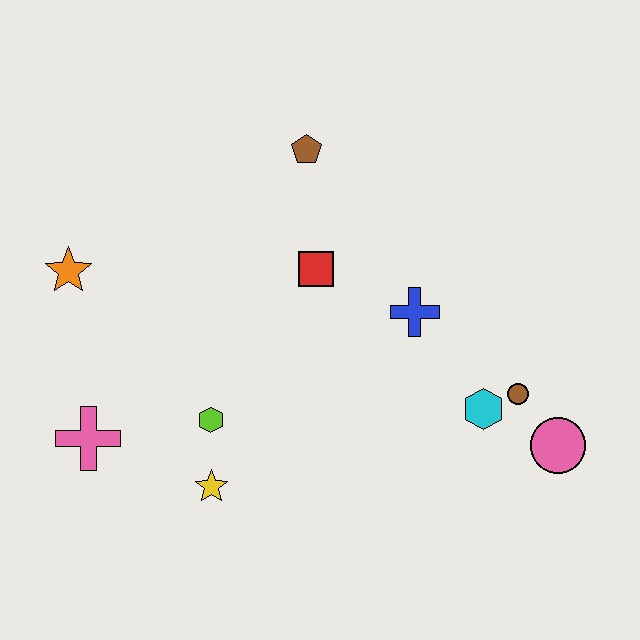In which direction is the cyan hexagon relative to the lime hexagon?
The cyan hexagon is to the right of the lime hexagon.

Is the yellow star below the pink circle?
Yes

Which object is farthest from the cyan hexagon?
The orange star is farthest from the cyan hexagon.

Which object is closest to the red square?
The blue cross is closest to the red square.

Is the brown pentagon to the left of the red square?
Yes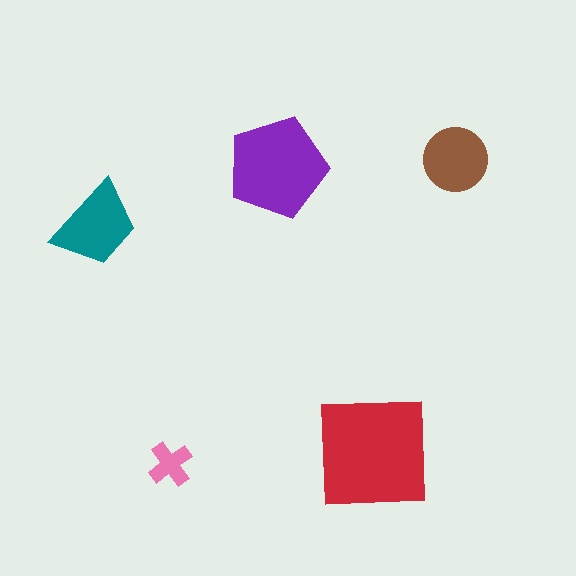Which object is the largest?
The red square.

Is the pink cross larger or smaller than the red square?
Smaller.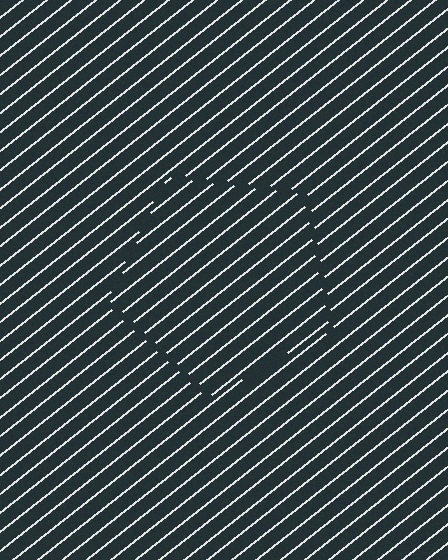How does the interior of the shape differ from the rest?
The interior of the shape contains the same grating, shifted by half a period — the contour is defined by the phase discontinuity where line-ends from the inner and outer gratings abut.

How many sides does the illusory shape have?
5 sides — the line-ends trace a pentagon.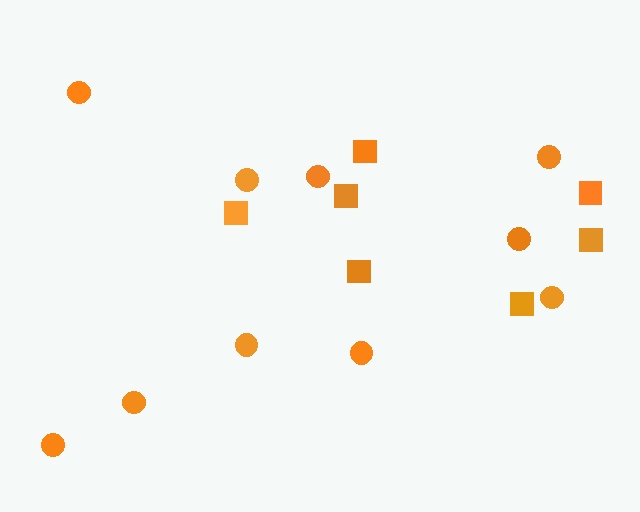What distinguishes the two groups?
There are 2 groups: one group of squares (7) and one group of circles (10).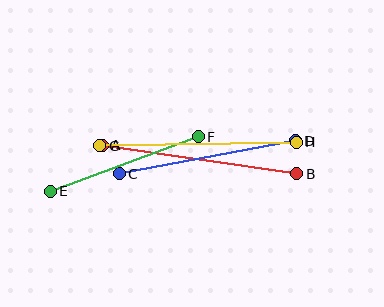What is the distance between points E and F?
The distance is approximately 158 pixels.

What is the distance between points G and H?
The distance is approximately 197 pixels.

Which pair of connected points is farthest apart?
Points G and H are farthest apart.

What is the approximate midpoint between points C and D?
The midpoint is at approximately (207, 157) pixels.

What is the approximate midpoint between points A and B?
The midpoint is at approximately (200, 160) pixels.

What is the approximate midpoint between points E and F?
The midpoint is at approximately (124, 164) pixels.